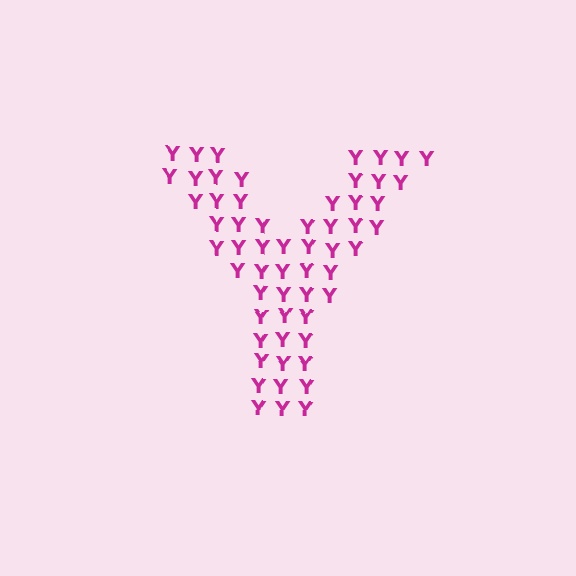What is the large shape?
The large shape is the letter Y.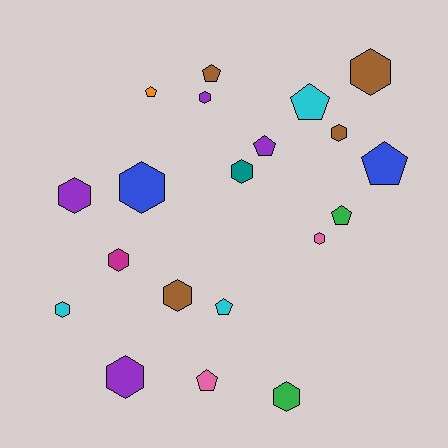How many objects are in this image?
There are 20 objects.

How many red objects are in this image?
There are no red objects.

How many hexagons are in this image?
There are 12 hexagons.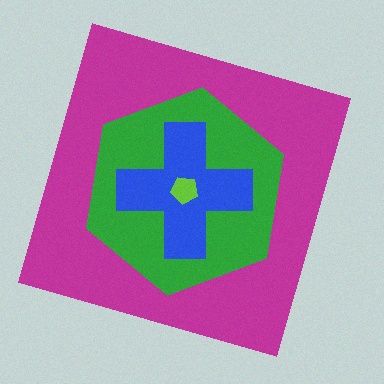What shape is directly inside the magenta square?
The green hexagon.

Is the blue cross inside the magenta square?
Yes.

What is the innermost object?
The lime pentagon.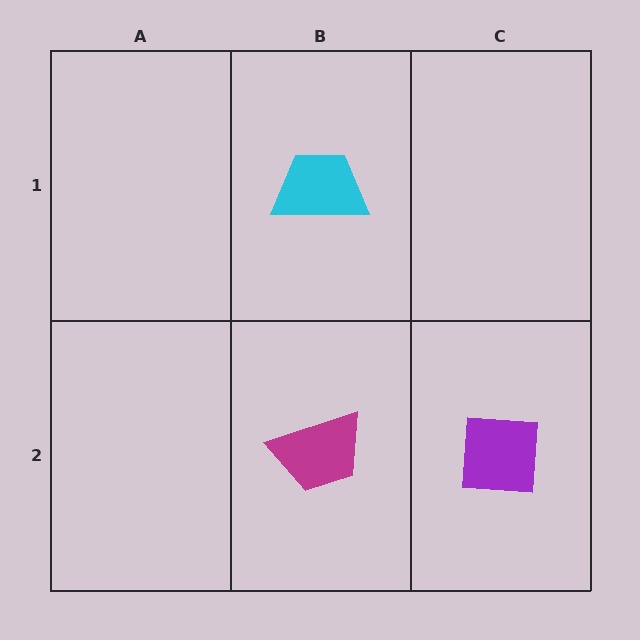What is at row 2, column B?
A magenta trapezoid.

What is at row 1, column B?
A cyan trapezoid.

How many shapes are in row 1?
1 shape.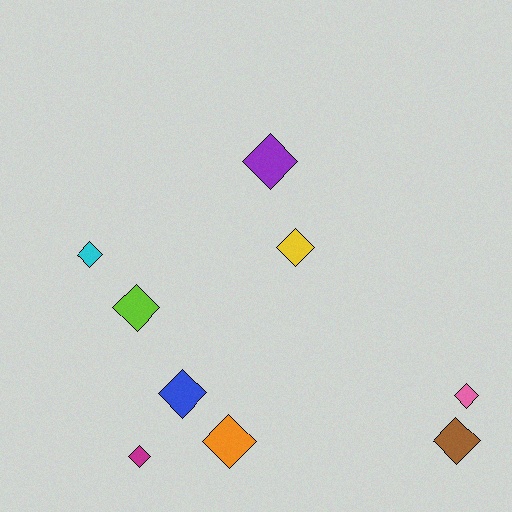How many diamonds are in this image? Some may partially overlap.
There are 9 diamonds.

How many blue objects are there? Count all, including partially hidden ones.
There is 1 blue object.